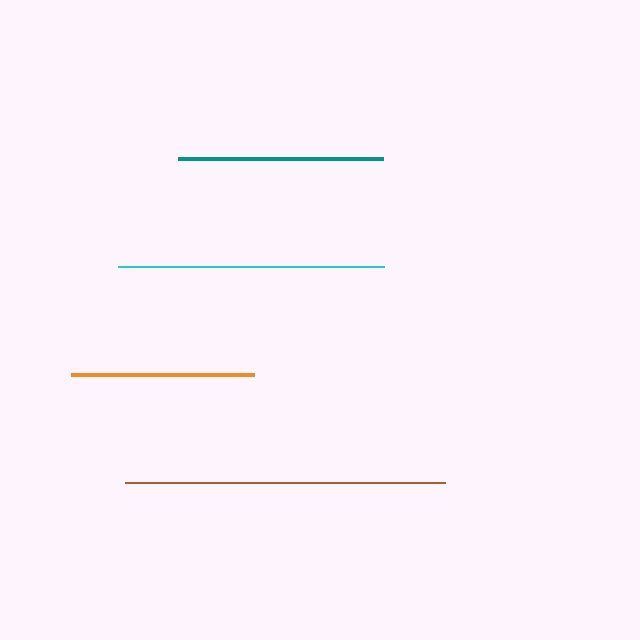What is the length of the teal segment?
The teal segment is approximately 206 pixels long.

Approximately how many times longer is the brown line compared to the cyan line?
The brown line is approximately 1.2 times the length of the cyan line.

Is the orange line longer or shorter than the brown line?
The brown line is longer than the orange line.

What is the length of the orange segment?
The orange segment is approximately 184 pixels long.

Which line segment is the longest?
The brown line is the longest at approximately 321 pixels.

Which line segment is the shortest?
The orange line is the shortest at approximately 184 pixels.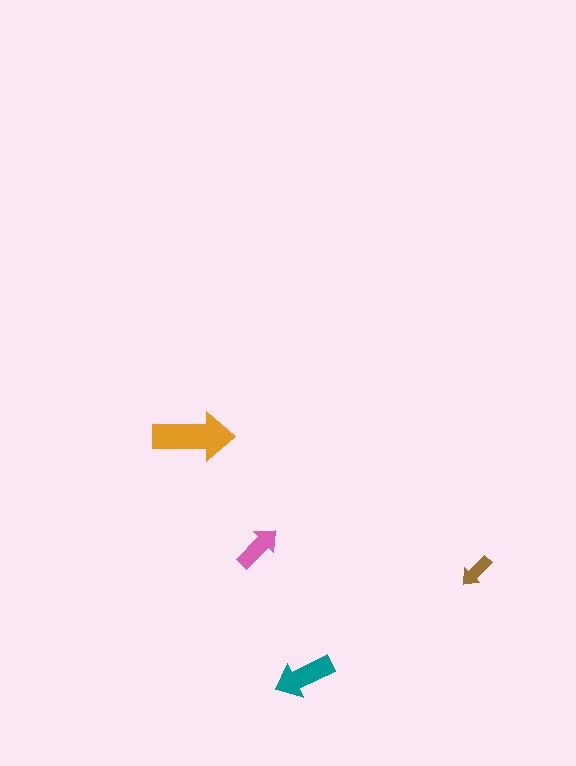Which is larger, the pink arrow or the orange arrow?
The orange one.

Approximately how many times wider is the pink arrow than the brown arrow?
About 1.5 times wider.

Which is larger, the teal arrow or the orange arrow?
The orange one.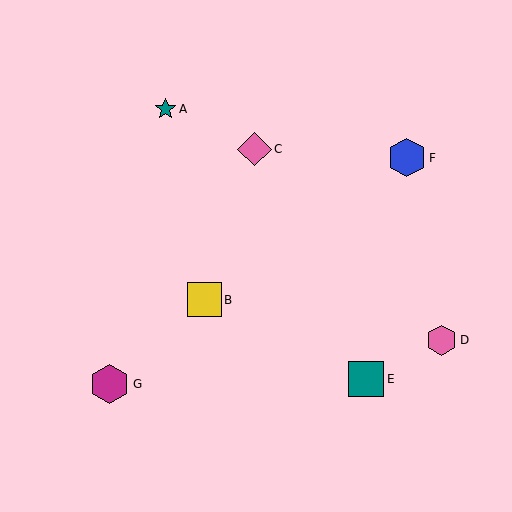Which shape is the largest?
The magenta hexagon (labeled G) is the largest.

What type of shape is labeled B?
Shape B is a yellow square.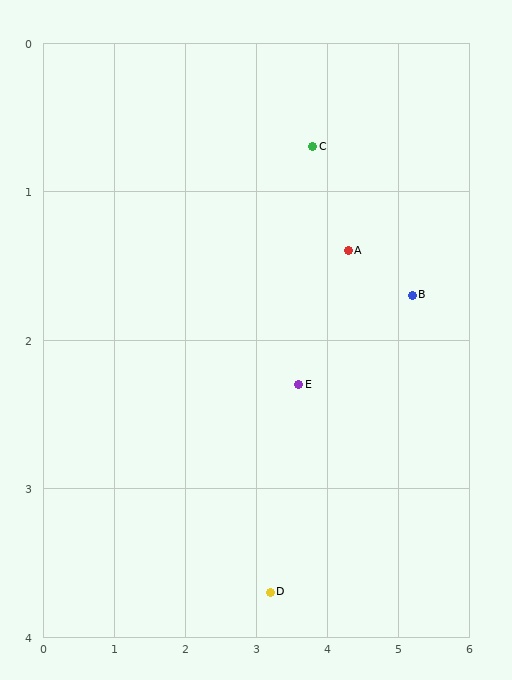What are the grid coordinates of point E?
Point E is at approximately (3.6, 2.3).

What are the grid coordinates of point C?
Point C is at approximately (3.8, 0.7).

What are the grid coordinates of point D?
Point D is at approximately (3.2, 3.7).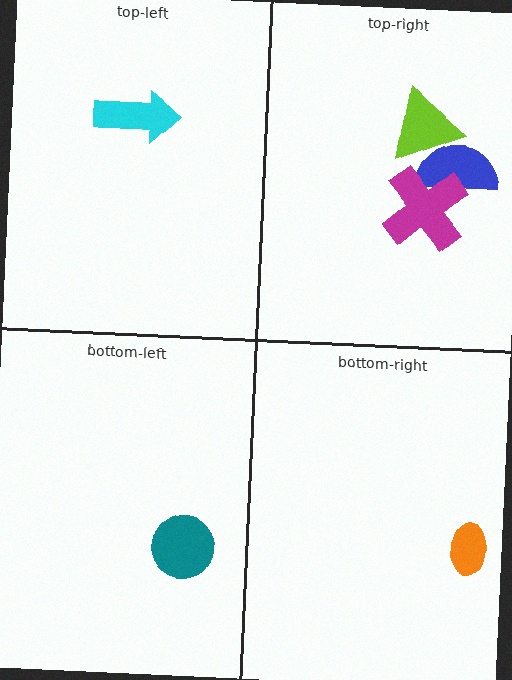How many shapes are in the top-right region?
3.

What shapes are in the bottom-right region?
The orange ellipse.